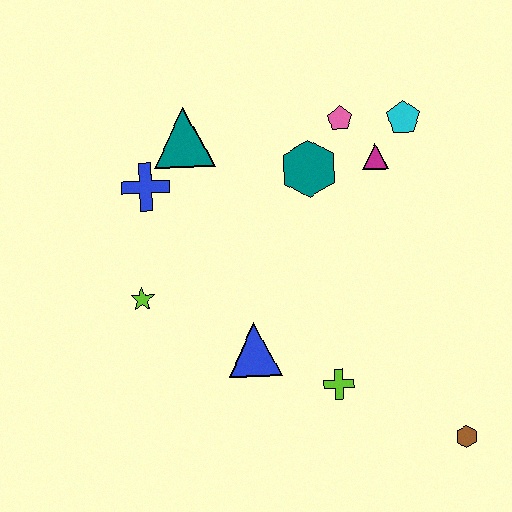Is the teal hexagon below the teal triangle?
Yes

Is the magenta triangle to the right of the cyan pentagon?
No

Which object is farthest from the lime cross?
The teal triangle is farthest from the lime cross.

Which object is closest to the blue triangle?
The lime cross is closest to the blue triangle.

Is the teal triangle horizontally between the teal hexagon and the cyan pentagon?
No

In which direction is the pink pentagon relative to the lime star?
The pink pentagon is to the right of the lime star.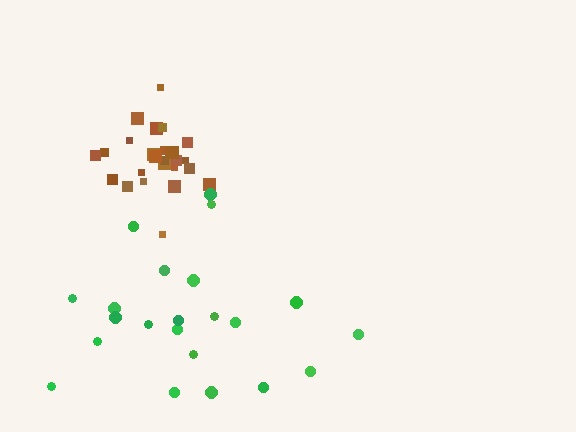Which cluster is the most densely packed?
Brown.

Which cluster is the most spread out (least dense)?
Green.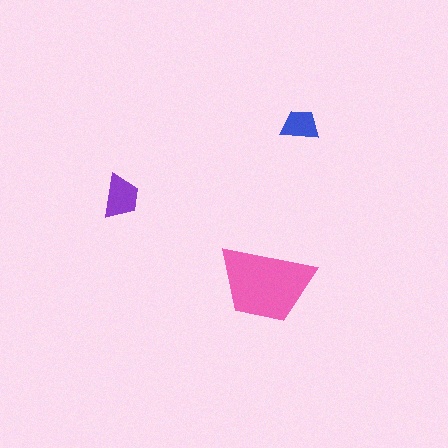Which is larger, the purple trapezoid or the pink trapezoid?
The pink one.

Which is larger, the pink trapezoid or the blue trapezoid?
The pink one.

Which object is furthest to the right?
The blue trapezoid is rightmost.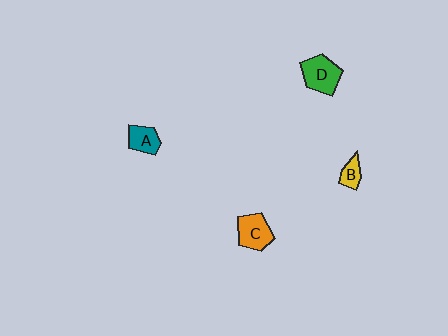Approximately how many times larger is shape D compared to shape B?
Approximately 2.2 times.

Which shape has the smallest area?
Shape B (yellow).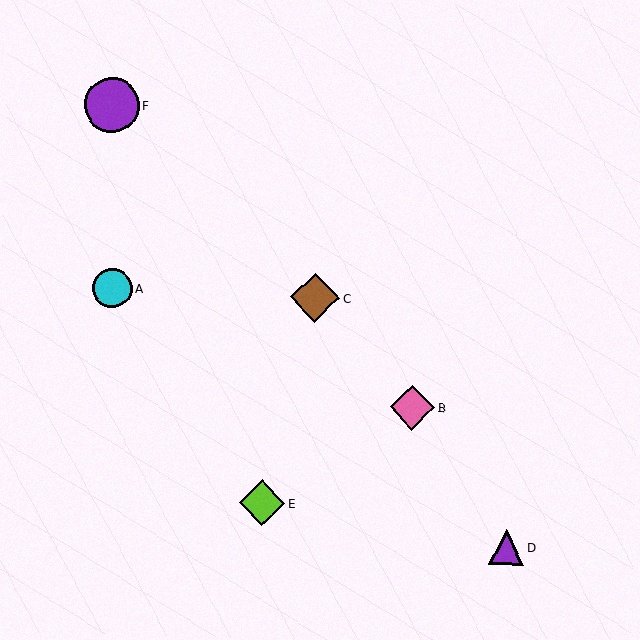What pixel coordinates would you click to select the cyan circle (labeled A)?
Click at (112, 288) to select the cyan circle A.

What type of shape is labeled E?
Shape E is a lime diamond.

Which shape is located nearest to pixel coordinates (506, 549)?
The purple triangle (labeled D) at (506, 548) is nearest to that location.